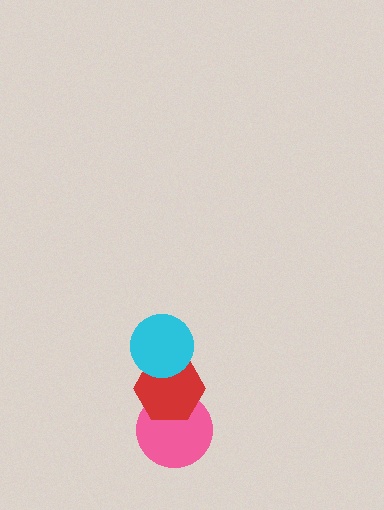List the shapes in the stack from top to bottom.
From top to bottom: the cyan circle, the red hexagon, the pink circle.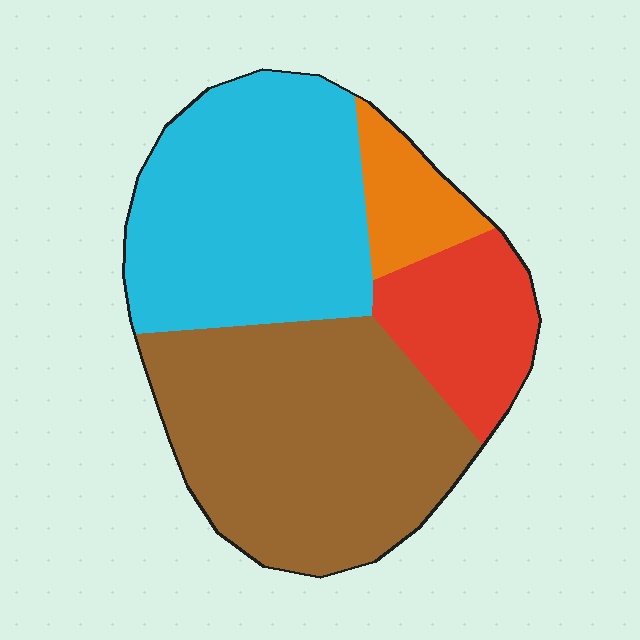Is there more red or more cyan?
Cyan.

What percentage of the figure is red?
Red takes up less than a sixth of the figure.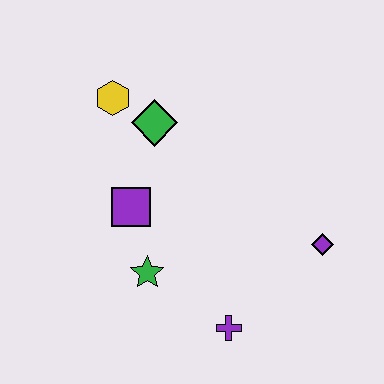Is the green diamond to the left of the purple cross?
Yes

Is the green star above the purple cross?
Yes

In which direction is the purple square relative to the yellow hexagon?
The purple square is below the yellow hexagon.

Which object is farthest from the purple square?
The purple diamond is farthest from the purple square.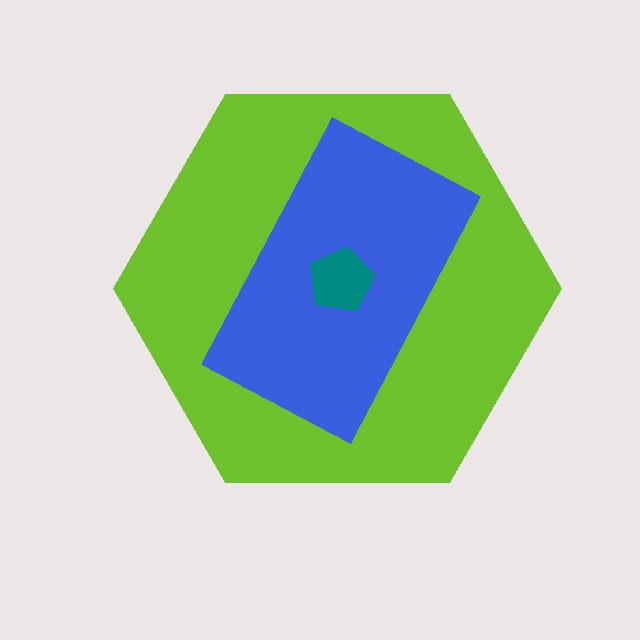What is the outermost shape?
The lime hexagon.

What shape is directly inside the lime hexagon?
The blue rectangle.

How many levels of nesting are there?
3.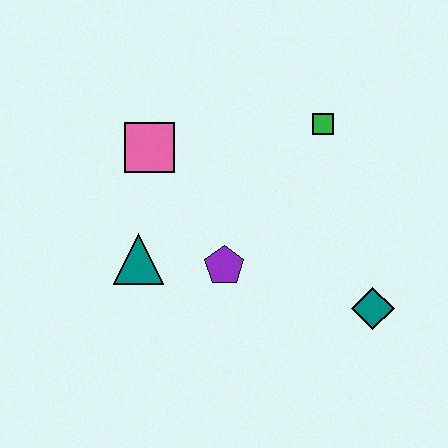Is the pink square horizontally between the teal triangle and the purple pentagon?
Yes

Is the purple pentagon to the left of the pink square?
No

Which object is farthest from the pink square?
The teal diamond is farthest from the pink square.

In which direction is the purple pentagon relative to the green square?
The purple pentagon is below the green square.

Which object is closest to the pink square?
The teal triangle is closest to the pink square.